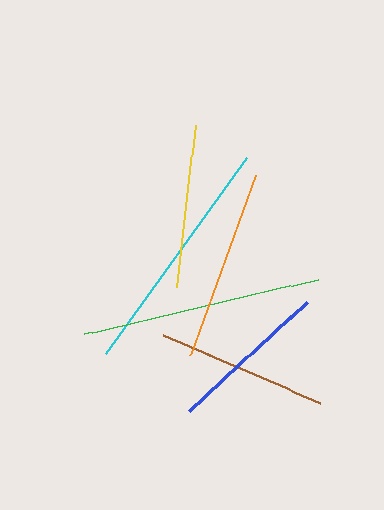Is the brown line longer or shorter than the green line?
The green line is longer than the brown line.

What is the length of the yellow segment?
The yellow segment is approximately 164 pixels long.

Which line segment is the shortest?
The blue line is the shortest at approximately 160 pixels.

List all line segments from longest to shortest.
From longest to shortest: cyan, green, orange, brown, yellow, blue.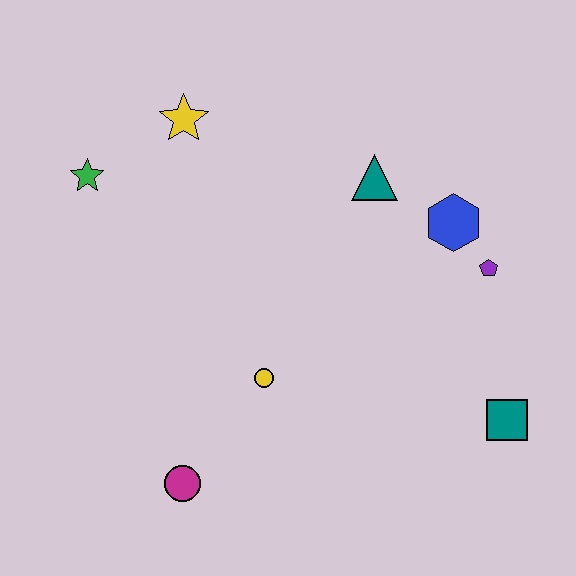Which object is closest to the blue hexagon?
The purple pentagon is closest to the blue hexagon.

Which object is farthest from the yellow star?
The teal square is farthest from the yellow star.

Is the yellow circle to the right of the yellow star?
Yes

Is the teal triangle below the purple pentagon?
No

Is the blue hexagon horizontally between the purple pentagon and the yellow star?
Yes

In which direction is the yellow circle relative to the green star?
The yellow circle is below the green star.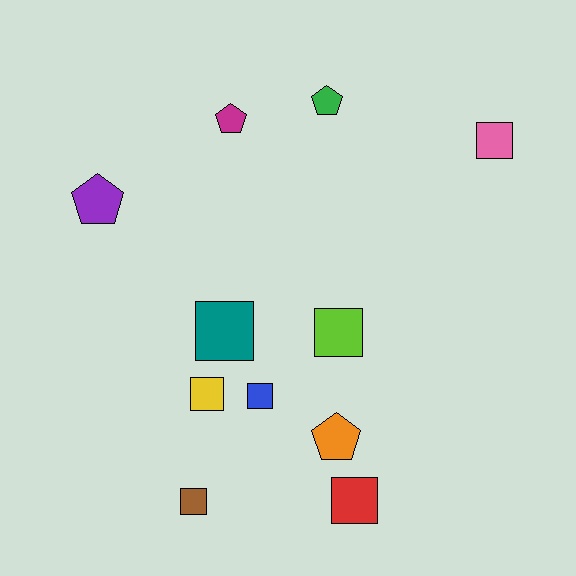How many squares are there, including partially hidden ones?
There are 7 squares.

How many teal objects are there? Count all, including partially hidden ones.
There is 1 teal object.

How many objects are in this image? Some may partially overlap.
There are 11 objects.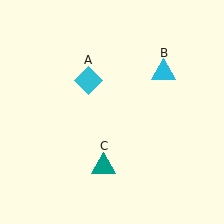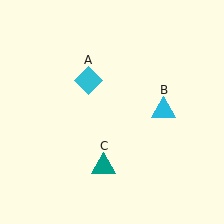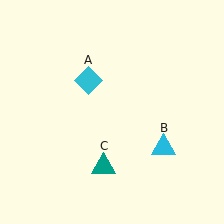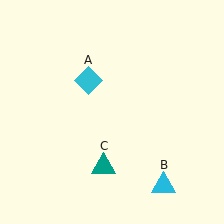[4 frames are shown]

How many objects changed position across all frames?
1 object changed position: cyan triangle (object B).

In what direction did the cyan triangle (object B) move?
The cyan triangle (object B) moved down.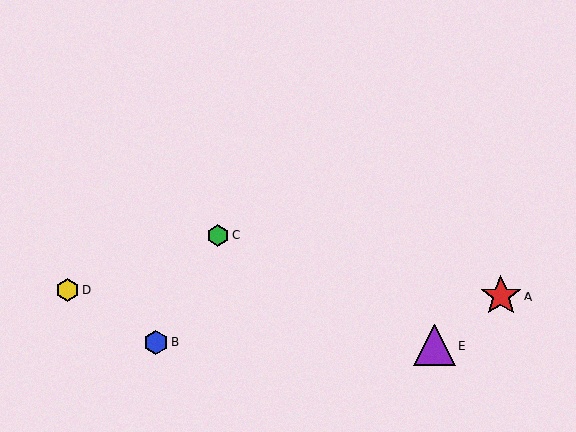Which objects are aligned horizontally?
Objects A, D are aligned horizontally.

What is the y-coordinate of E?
Object E is at y≈345.